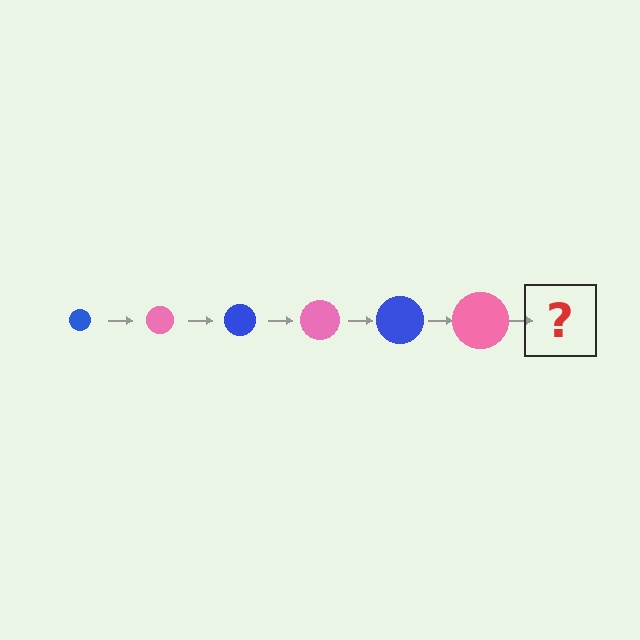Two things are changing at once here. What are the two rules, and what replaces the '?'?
The two rules are that the circle grows larger each step and the color cycles through blue and pink. The '?' should be a blue circle, larger than the previous one.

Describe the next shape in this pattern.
It should be a blue circle, larger than the previous one.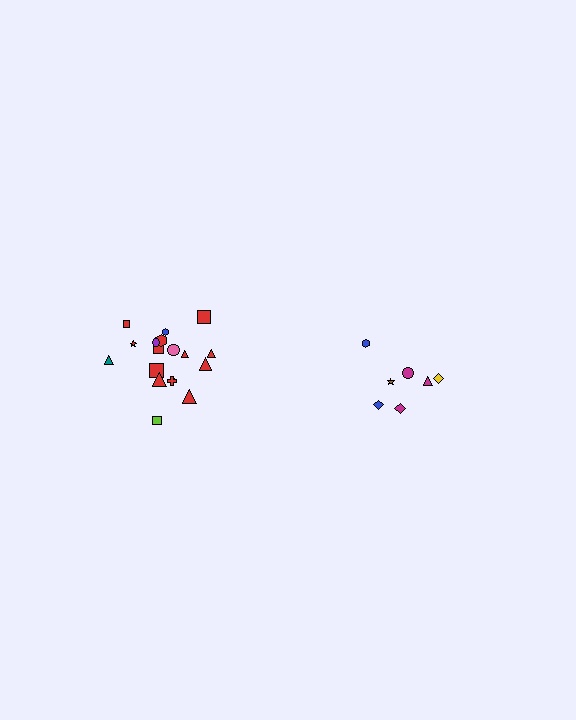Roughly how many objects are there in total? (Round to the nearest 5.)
Roughly 25 objects in total.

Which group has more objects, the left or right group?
The left group.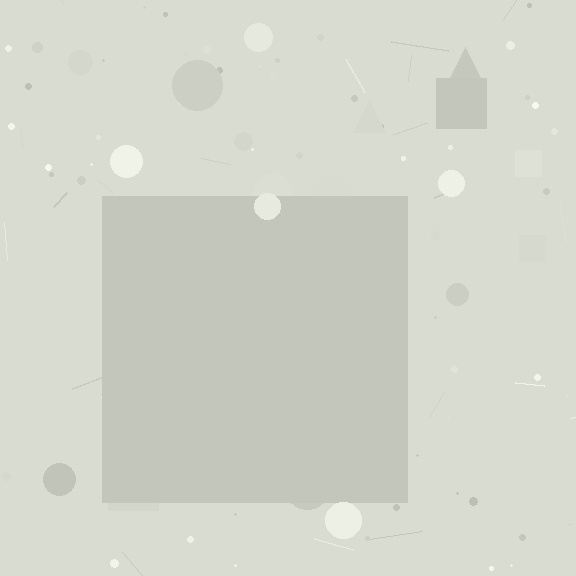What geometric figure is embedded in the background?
A square is embedded in the background.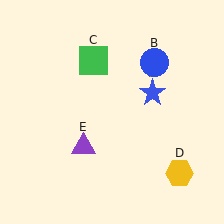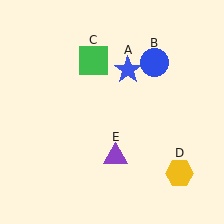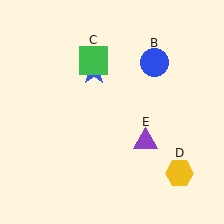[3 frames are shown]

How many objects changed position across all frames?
2 objects changed position: blue star (object A), purple triangle (object E).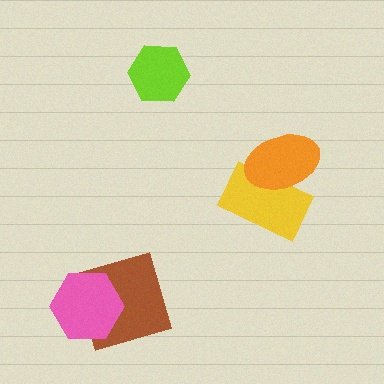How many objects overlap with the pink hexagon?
1 object overlaps with the pink hexagon.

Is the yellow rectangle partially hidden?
Yes, it is partially covered by another shape.